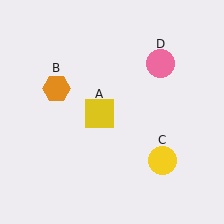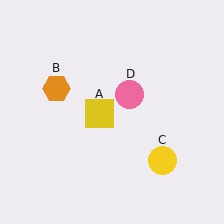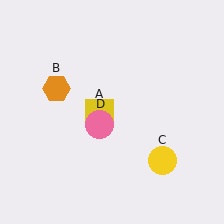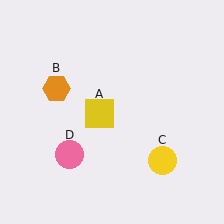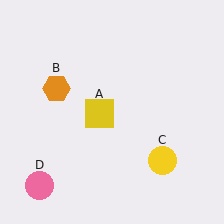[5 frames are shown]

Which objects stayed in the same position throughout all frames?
Yellow square (object A) and orange hexagon (object B) and yellow circle (object C) remained stationary.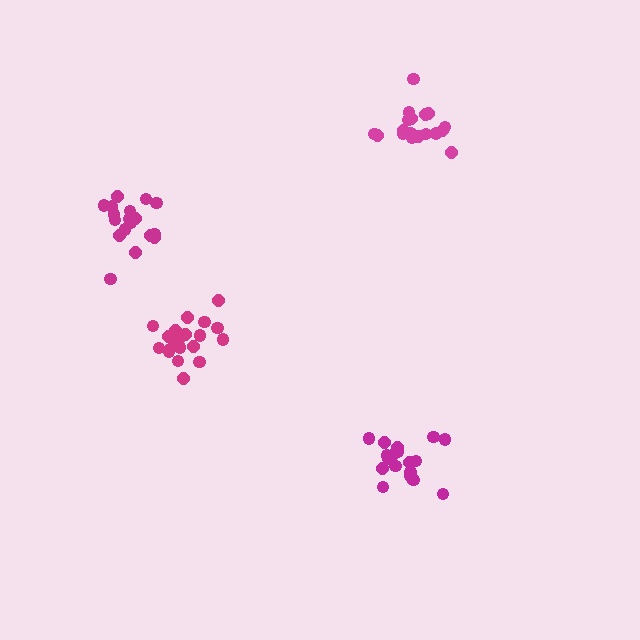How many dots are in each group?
Group 1: 20 dots, Group 2: 18 dots, Group 3: 19 dots, Group 4: 18 dots (75 total).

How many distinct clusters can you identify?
There are 4 distinct clusters.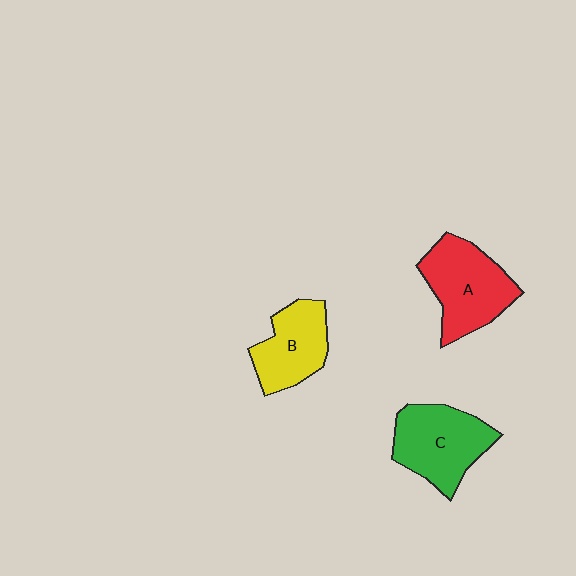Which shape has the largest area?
Shape A (red).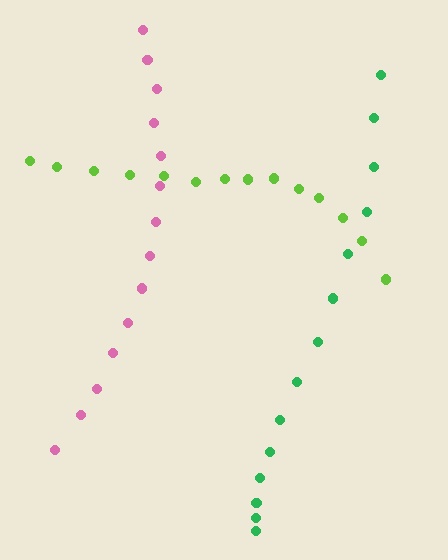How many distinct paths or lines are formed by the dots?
There are 3 distinct paths.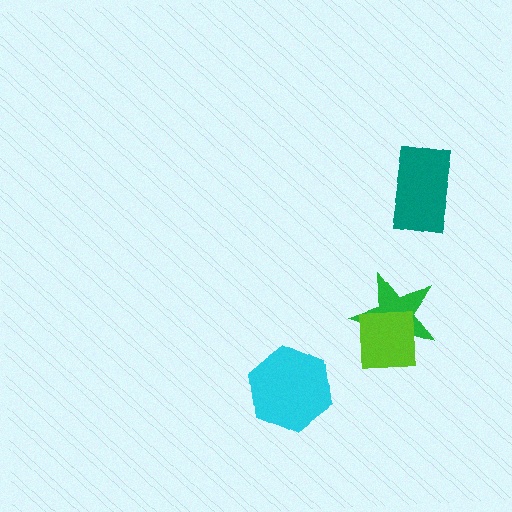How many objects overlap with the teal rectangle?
0 objects overlap with the teal rectangle.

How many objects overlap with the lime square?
1 object overlaps with the lime square.